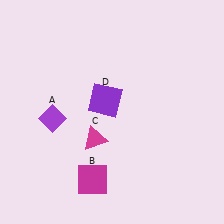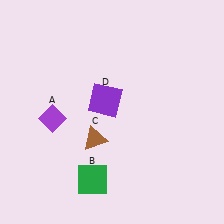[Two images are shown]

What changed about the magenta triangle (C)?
In Image 1, C is magenta. In Image 2, it changed to brown.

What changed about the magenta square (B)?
In Image 1, B is magenta. In Image 2, it changed to green.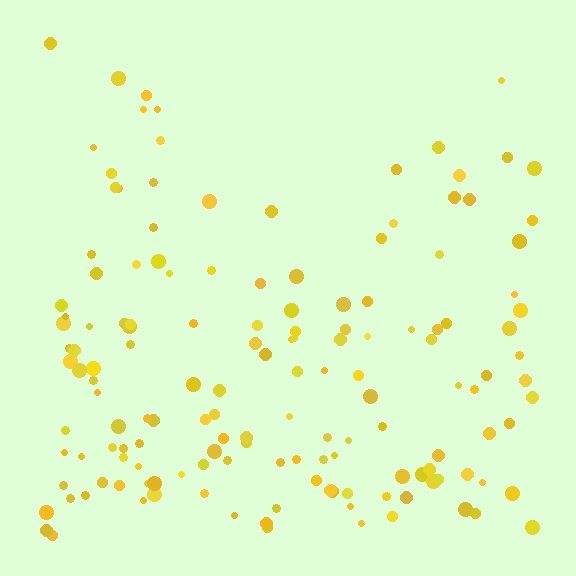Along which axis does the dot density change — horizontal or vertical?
Vertical.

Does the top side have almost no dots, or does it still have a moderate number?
Still a moderate number, just noticeably fewer than the bottom.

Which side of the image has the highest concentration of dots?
The bottom.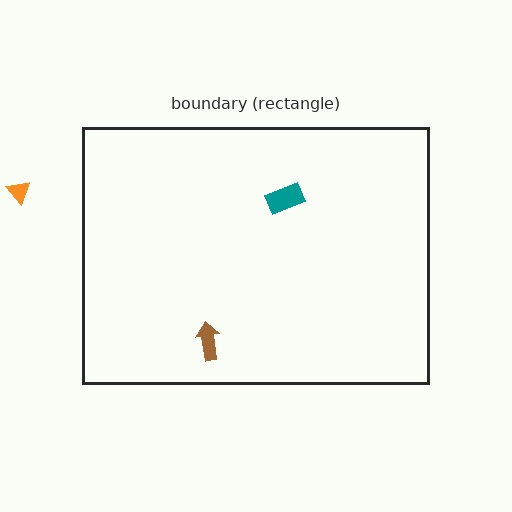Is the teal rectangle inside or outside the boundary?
Inside.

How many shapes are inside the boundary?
2 inside, 1 outside.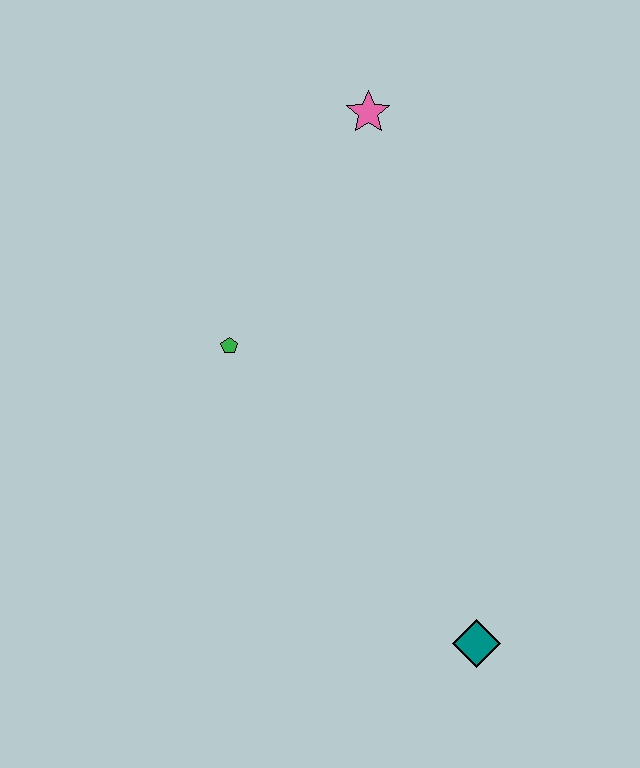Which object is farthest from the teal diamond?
The pink star is farthest from the teal diamond.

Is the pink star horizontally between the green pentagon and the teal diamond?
Yes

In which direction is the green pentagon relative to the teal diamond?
The green pentagon is above the teal diamond.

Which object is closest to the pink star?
The green pentagon is closest to the pink star.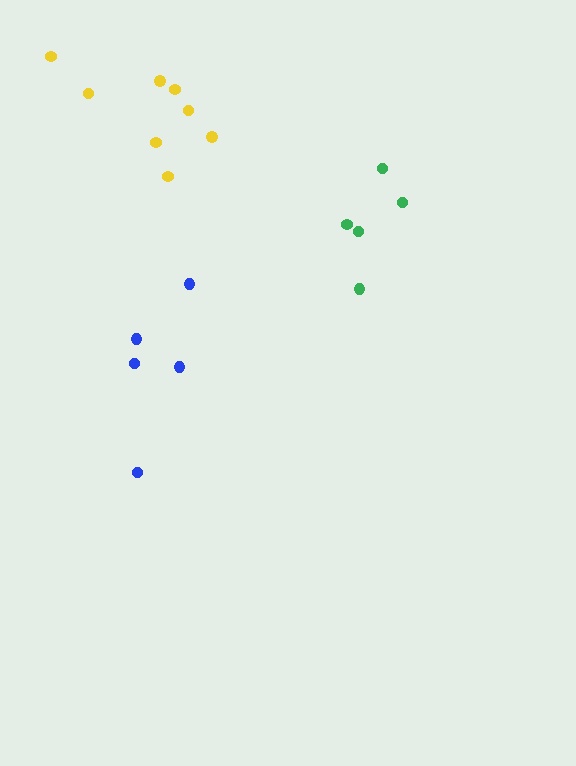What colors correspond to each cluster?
The clusters are colored: yellow, green, blue.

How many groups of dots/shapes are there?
There are 3 groups.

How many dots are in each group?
Group 1: 8 dots, Group 2: 5 dots, Group 3: 5 dots (18 total).